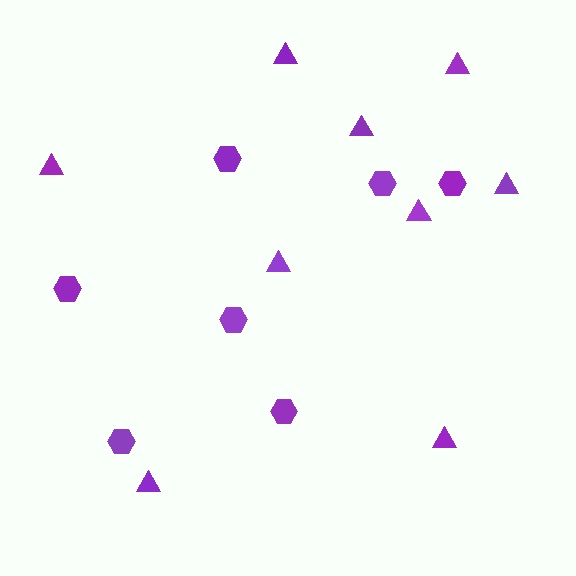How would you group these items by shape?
There are 2 groups: one group of triangles (9) and one group of hexagons (7).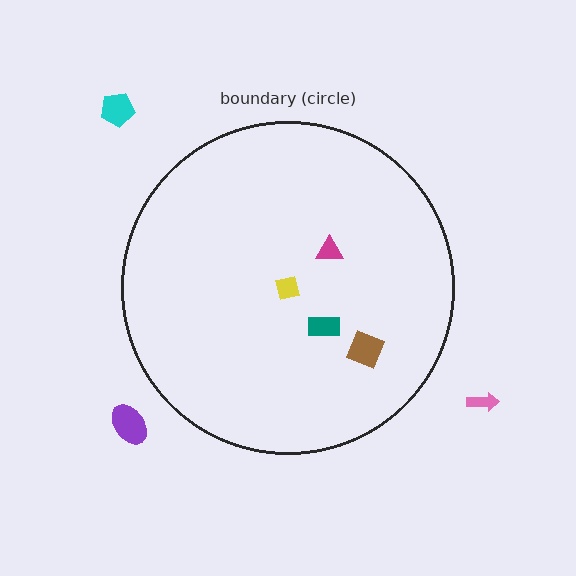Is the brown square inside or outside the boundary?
Inside.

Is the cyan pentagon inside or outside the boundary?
Outside.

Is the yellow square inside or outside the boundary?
Inside.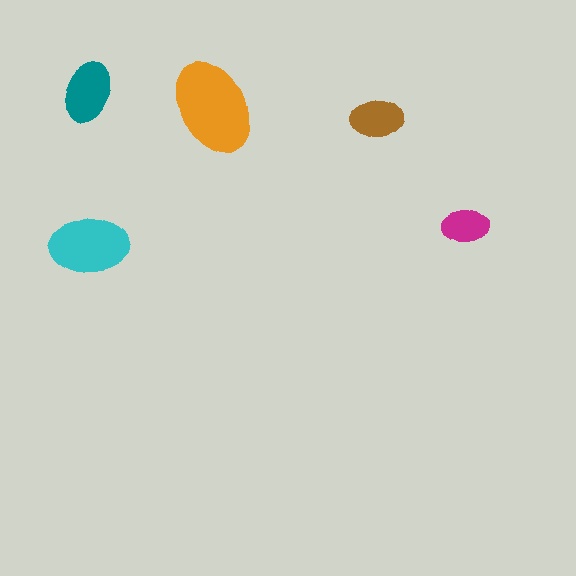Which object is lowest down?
The magenta ellipse is bottommost.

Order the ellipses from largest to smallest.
the orange one, the cyan one, the teal one, the brown one, the magenta one.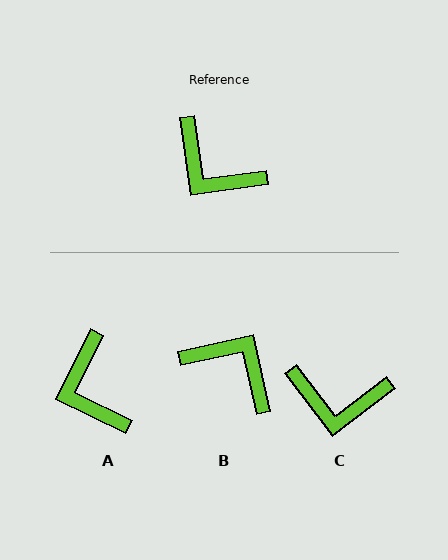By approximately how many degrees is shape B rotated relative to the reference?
Approximately 175 degrees clockwise.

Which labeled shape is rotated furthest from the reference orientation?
B, about 175 degrees away.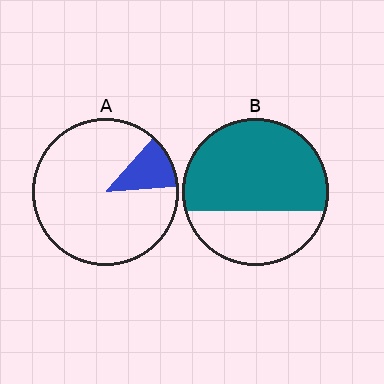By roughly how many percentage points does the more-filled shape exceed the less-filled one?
By roughly 55 percentage points (B over A).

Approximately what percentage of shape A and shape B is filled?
A is approximately 10% and B is approximately 65%.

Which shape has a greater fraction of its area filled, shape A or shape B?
Shape B.